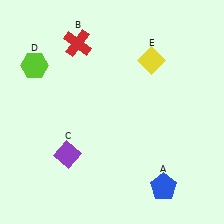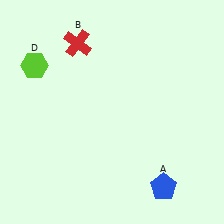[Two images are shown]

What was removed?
The yellow diamond (E), the purple diamond (C) were removed in Image 2.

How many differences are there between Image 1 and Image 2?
There are 2 differences between the two images.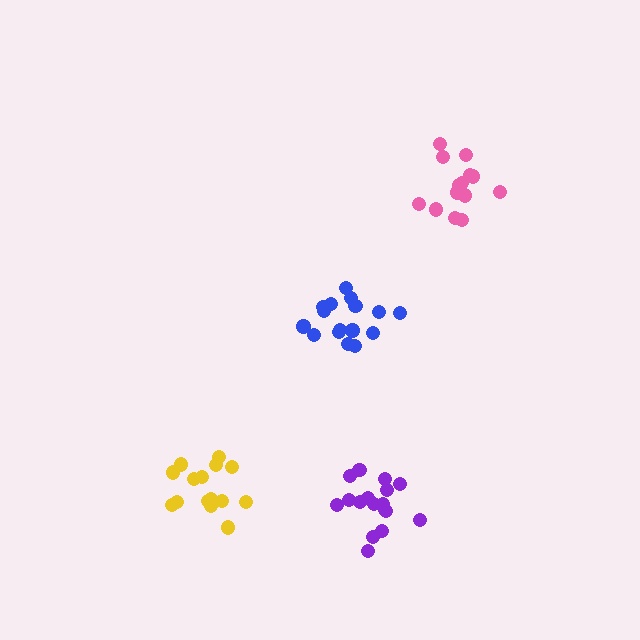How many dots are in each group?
Group 1: 14 dots, Group 2: 16 dots, Group 3: 15 dots, Group 4: 17 dots (62 total).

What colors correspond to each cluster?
The clusters are colored: pink, blue, yellow, purple.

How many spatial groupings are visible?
There are 4 spatial groupings.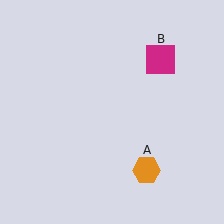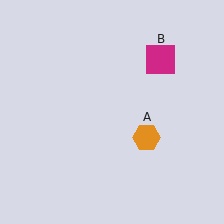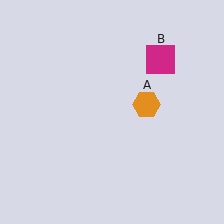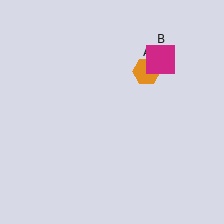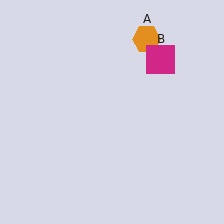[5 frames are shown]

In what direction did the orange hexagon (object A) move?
The orange hexagon (object A) moved up.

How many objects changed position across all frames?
1 object changed position: orange hexagon (object A).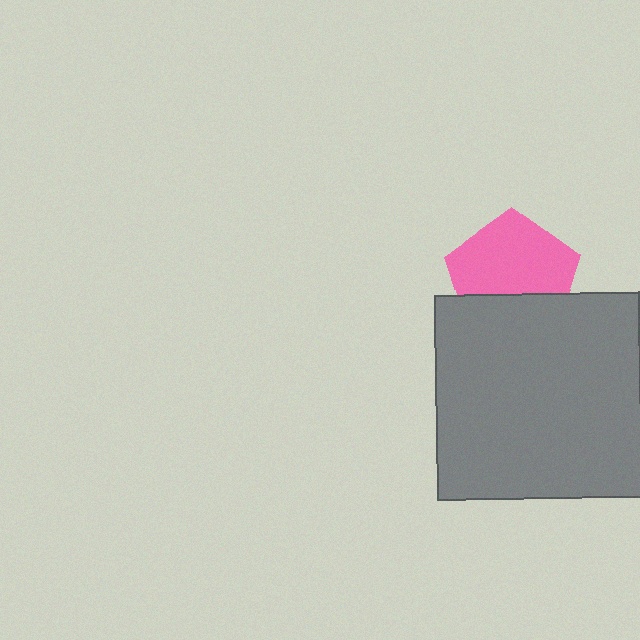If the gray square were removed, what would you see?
You would see the complete pink pentagon.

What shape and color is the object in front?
The object in front is a gray square.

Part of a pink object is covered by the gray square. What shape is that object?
It is a pentagon.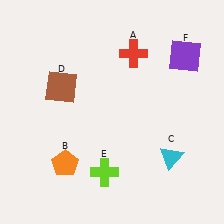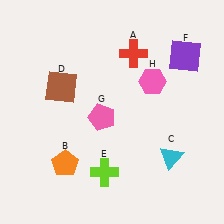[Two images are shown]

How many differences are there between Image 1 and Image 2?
There are 2 differences between the two images.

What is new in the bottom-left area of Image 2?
A pink pentagon (G) was added in the bottom-left area of Image 2.